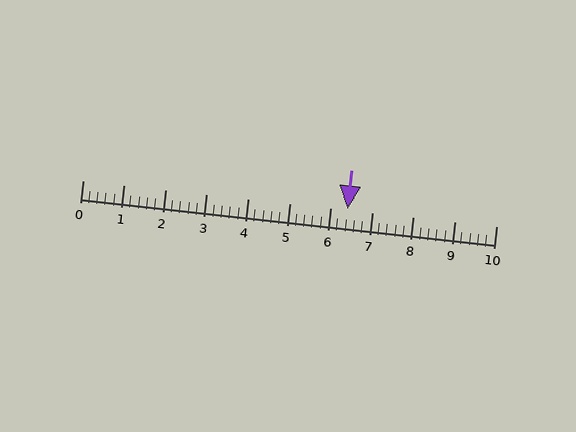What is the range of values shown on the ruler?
The ruler shows values from 0 to 10.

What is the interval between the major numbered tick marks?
The major tick marks are spaced 1 units apart.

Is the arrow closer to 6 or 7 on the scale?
The arrow is closer to 6.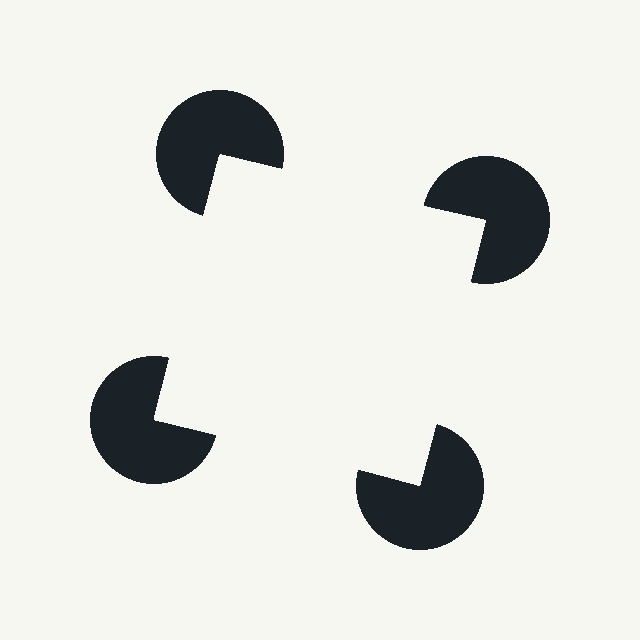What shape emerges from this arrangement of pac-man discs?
An illusory square — its edges are inferred from the aligned wedge cuts in the pac-man discs, not physically drawn.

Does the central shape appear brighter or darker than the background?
It typically appears slightly brighter than the background, even though no actual brightness change is drawn.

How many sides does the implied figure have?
4 sides.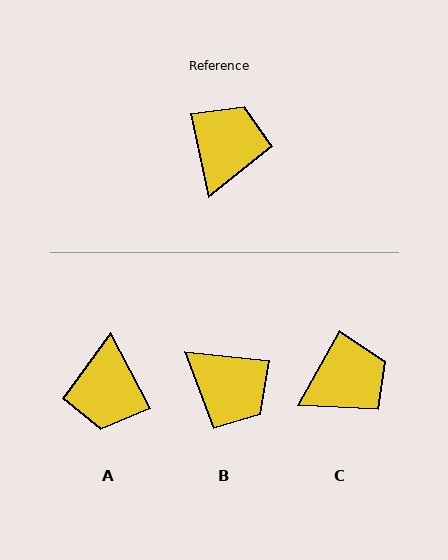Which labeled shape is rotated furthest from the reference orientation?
A, about 165 degrees away.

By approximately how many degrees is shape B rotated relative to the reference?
Approximately 108 degrees clockwise.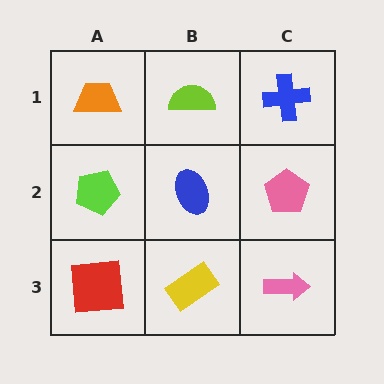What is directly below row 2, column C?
A pink arrow.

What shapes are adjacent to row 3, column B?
A blue ellipse (row 2, column B), a red square (row 3, column A), a pink arrow (row 3, column C).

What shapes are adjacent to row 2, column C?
A blue cross (row 1, column C), a pink arrow (row 3, column C), a blue ellipse (row 2, column B).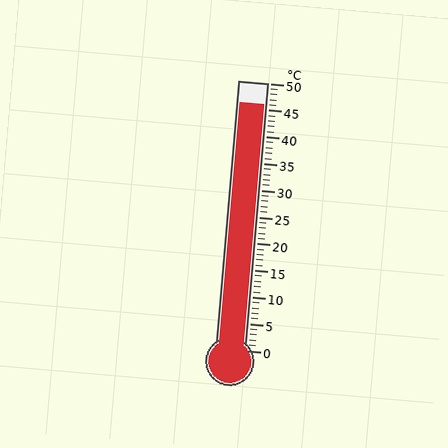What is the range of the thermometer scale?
The thermometer scale ranges from 0°C to 50°C.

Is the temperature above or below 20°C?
The temperature is above 20°C.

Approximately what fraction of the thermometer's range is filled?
The thermometer is filled to approximately 90% of its range.